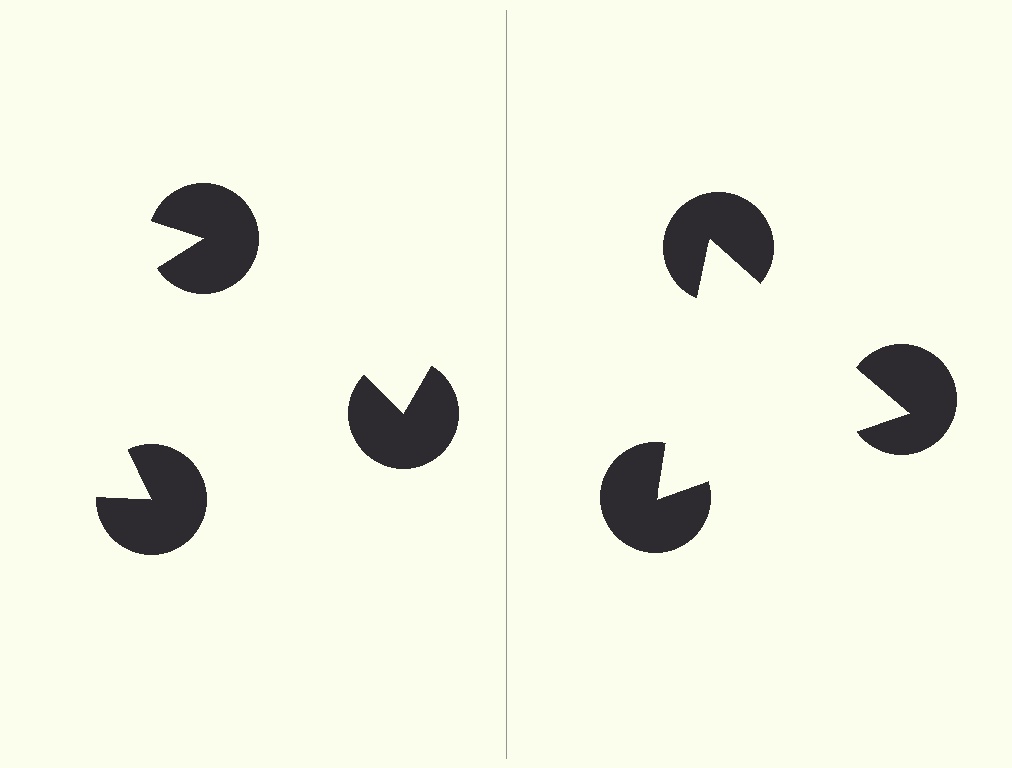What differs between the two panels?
The pac-man discs are positioned identically on both sides; only the wedge orientations differ. On the right they align to a triangle; on the left they are misaligned.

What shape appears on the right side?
An illusory triangle.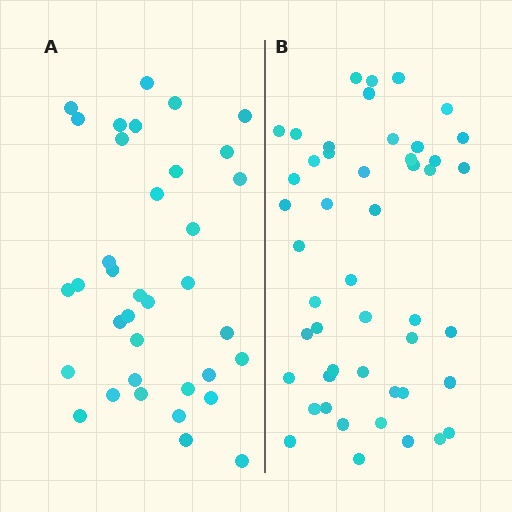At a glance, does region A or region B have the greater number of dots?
Region B (the right region) has more dots.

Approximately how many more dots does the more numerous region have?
Region B has roughly 12 or so more dots than region A.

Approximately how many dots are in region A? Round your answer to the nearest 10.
About 40 dots. (The exact count is 36, which rounds to 40.)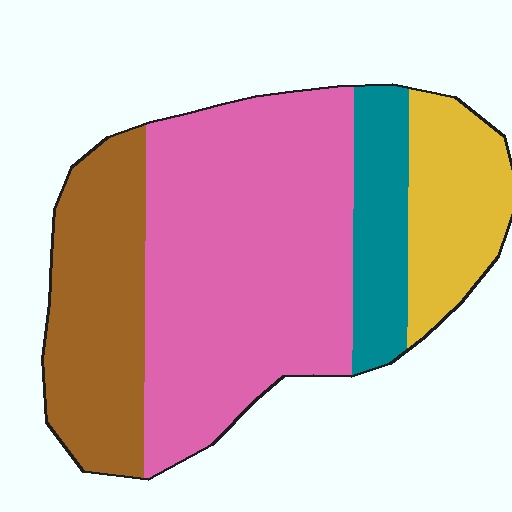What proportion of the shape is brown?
Brown takes up about one quarter (1/4) of the shape.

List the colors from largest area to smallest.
From largest to smallest: pink, brown, yellow, teal.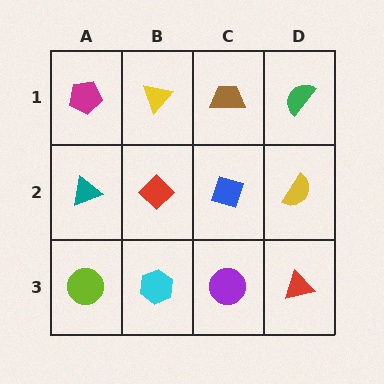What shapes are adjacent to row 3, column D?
A yellow semicircle (row 2, column D), a purple circle (row 3, column C).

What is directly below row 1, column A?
A teal triangle.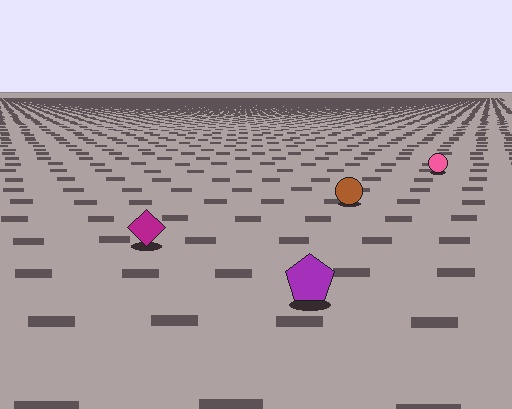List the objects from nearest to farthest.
From nearest to farthest: the purple pentagon, the magenta diamond, the brown circle, the pink circle.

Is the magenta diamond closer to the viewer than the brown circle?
Yes. The magenta diamond is closer — you can tell from the texture gradient: the ground texture is coarser near it.